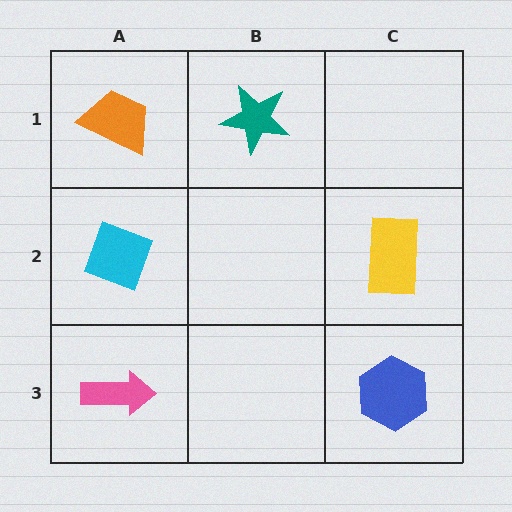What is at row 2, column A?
A cyan diamond.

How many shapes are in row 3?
2 shapes.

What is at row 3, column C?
A blue hexagon.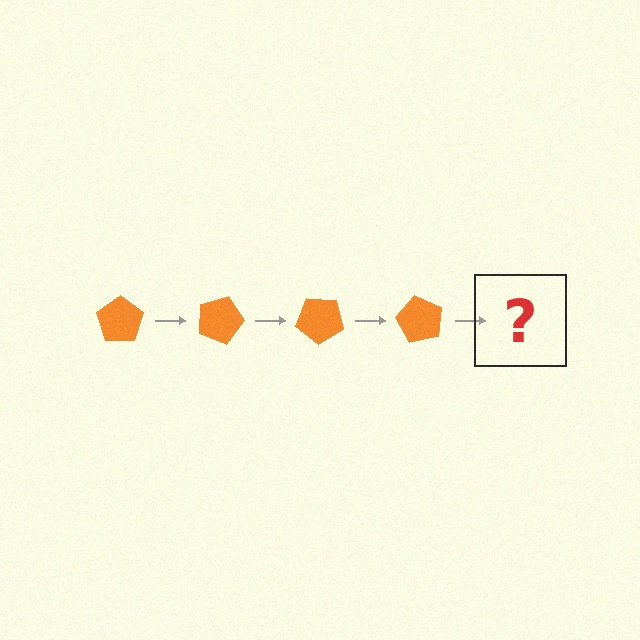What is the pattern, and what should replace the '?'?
The pattern is that the pentagon rotates 20 degrees each step. The '?' should be an orange pentagon rotated 80 degrees.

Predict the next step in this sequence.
The next step is an orange pentagon rotated 80 degrees.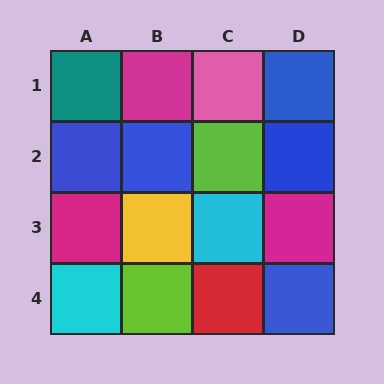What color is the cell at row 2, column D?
Blue.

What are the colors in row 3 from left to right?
Magenta, yellow, cyan, magenta.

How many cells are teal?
1 cell is teal.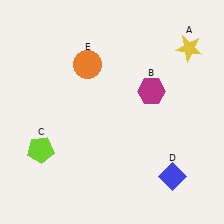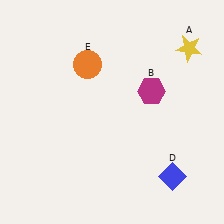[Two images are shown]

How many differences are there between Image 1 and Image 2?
There is 1 difference between the two images.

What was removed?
The lime pentagon (C) was removed in Image 2.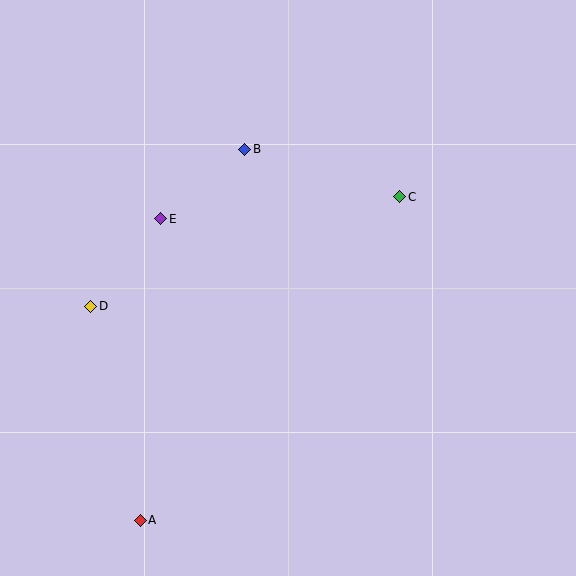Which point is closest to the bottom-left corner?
Point A is closest to the bottom-left corner.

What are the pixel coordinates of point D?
Point D is at (91, 306).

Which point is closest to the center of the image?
Point C at (399, 197) is closest to the center.